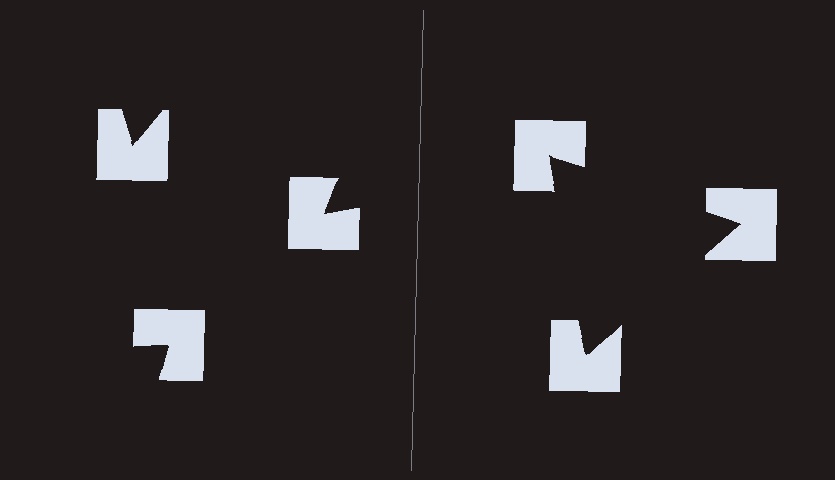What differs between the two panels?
The notched squares are positioned identically on both sides; only the wedge orientations differ. On the right they align to a triangle; on the left they are misaligned.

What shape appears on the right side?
An illusory triangle.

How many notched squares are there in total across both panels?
6 — 3 on each side.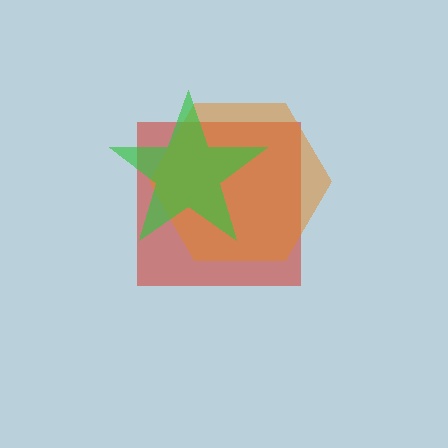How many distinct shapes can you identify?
There are 3 distinct shapes: a red square, an orange hexagon, a green star.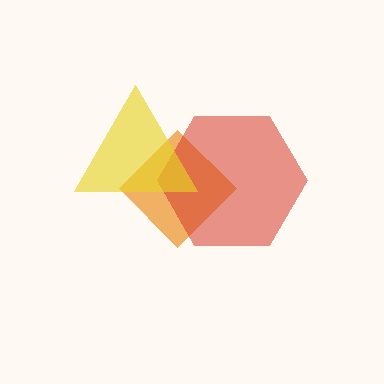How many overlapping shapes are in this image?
There are 3 overlapping shapes in the image.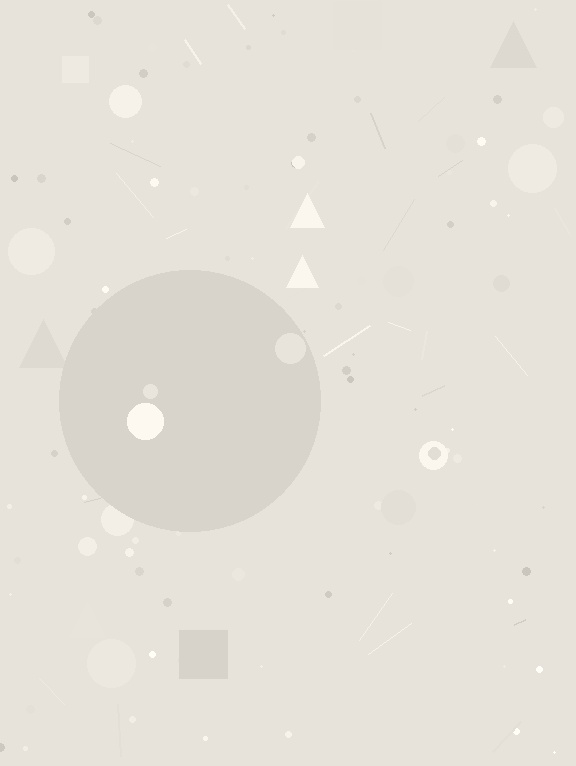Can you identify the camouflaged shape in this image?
The camouflaged shape is a circle.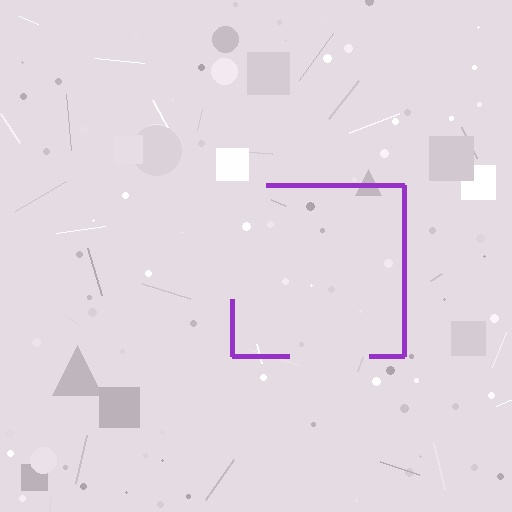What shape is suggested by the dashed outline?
The dashed outline suggests a square.